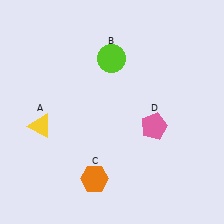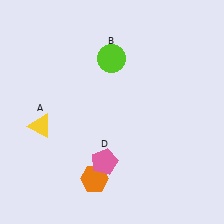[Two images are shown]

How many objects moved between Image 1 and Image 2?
1 object moved between the two images.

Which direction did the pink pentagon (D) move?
The pink pentagon (D) moved left.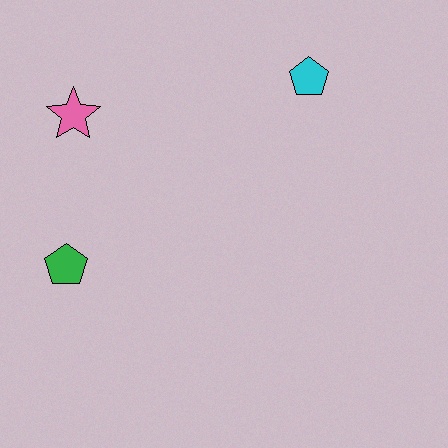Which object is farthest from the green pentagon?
The cyan pentagon is farthest from the green pentagon.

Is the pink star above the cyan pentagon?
No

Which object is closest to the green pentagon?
The pink star is closest to the green pentagon.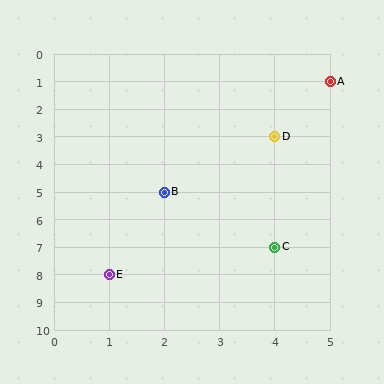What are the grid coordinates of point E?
Point E is at grid coordinates (1, 8).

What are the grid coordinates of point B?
Point B is at grid coordinates (2, 5).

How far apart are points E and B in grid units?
Points E and B are 1 column and 3 rows apart (about 3.2 grid units diagonally).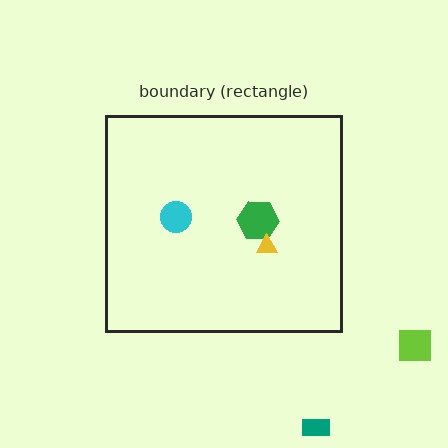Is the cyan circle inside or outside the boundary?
Inside.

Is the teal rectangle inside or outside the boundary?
Outside.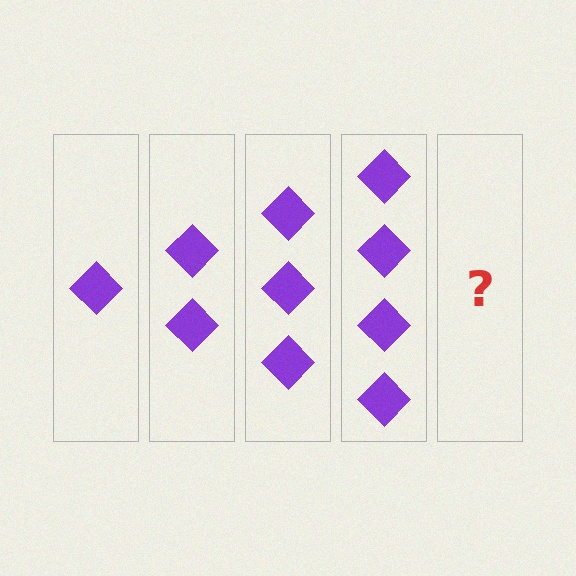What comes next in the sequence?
The next element should be 5 diamonds.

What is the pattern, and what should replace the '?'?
The pattern is that each step adds one more diamond. The '?' should be 5 diamonds.